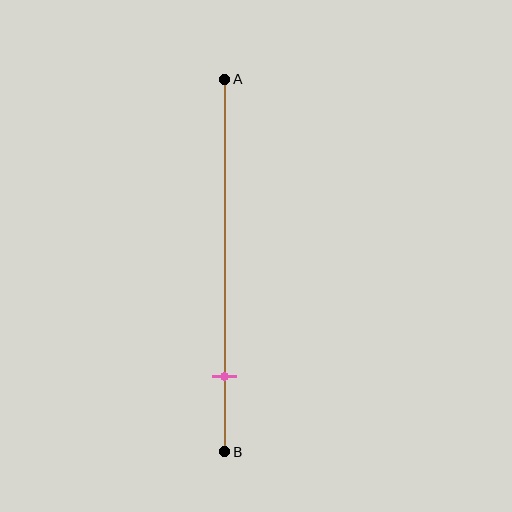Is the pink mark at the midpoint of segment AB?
No, the mark is at about 80% from A, not at the 50% midpoint.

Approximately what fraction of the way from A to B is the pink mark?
The pink mark is approximately 80% of the way from A to B.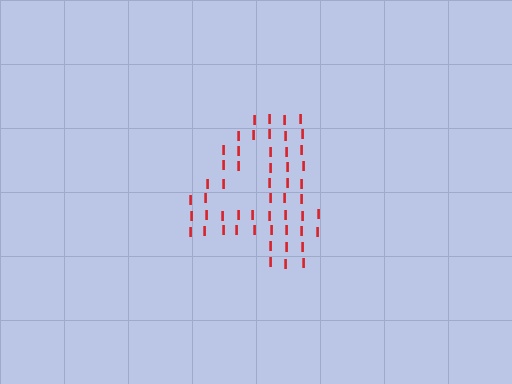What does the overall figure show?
The overall figure shows the digit 4.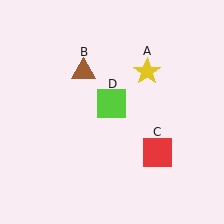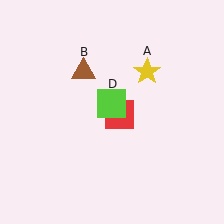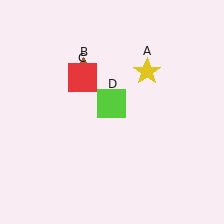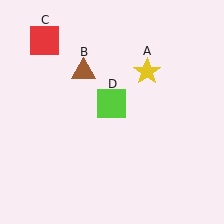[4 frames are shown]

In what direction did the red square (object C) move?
The red square (object C) moved up and to the left.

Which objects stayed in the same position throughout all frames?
Yellow star (object A) and brown triangle (object B) and lime square (object D) remained stationary.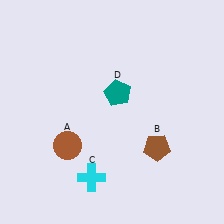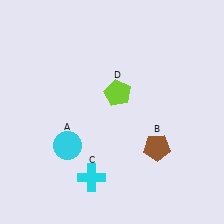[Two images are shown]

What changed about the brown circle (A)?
In Image 1, A is brown. In Image 2, it changed to cyan.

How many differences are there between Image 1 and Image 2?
There are 2 differences between the two images.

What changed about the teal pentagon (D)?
In Image 1, D is teal. In Image 2, it changed to lime.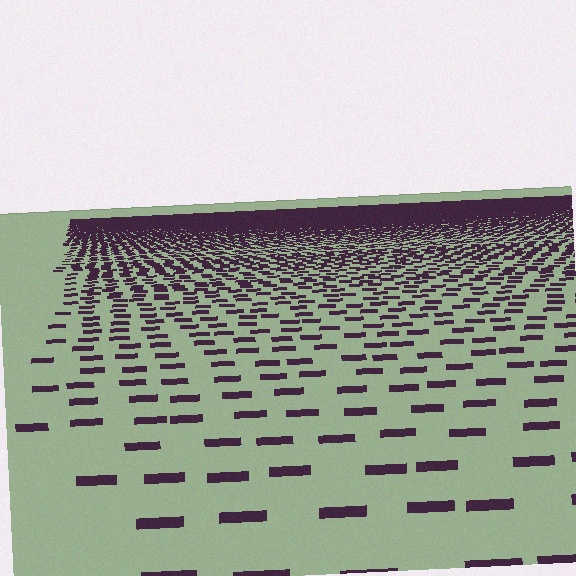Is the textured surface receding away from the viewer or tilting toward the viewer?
The surface is receding away from the viewer. Texture elements get smaller and denser toward the top.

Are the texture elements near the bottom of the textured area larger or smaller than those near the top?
Larger. Near the bottom, elements are closer to the viewer and appear at a bigger on-screen size.